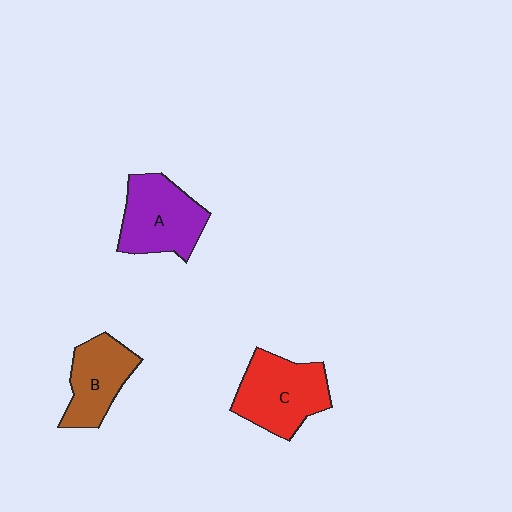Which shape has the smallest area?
Shape B (brown).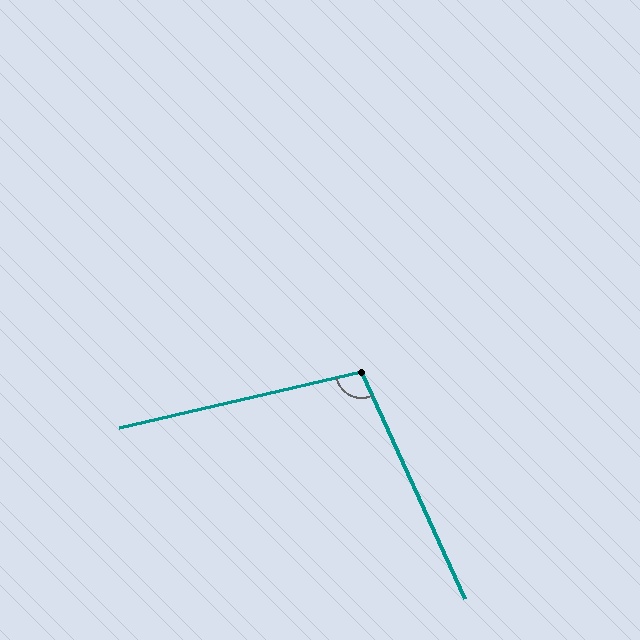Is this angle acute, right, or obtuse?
It is obtuse.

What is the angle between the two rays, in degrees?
Approximately 101 degrees.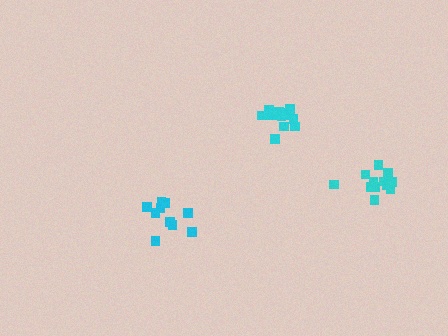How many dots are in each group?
Group 1: 12 dots, Group 2: 13 dots, Group 3: 10 dots (35 total).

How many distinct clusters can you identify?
There are 3 distinct clusters.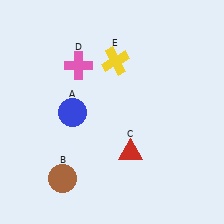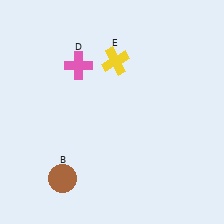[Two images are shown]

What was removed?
The blue circle (A), the red triangle (C) were removed in Image 2.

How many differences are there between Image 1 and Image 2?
There are 2 differences between the two images.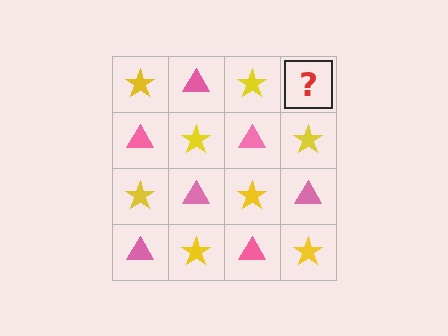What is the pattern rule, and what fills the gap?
The rule is that it alternates yellow star and pink triangle in a checkerboard pattern. The gap should be filled with a pink triangle.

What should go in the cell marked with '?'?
The missing cell should contain a pink triangle.